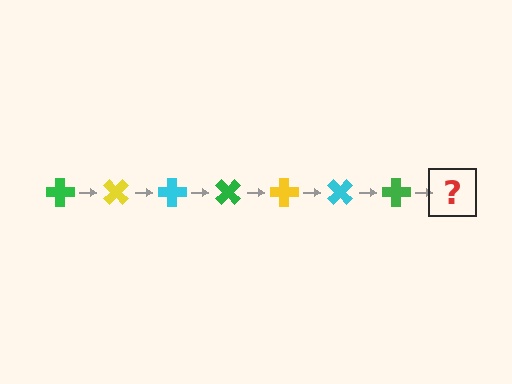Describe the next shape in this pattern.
It should be a yellow cross, rotated 315 degrees from the start.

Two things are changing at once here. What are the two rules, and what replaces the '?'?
The two rules are that it rotates 45 degrees each step and the color cycles through green, yellow, and cyan. The '?' should be a yellow cross, rotated 315 degrees from the start.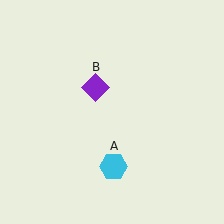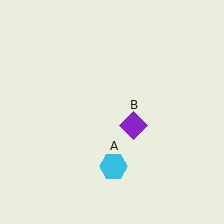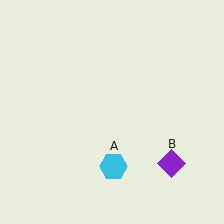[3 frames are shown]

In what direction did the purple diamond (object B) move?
The purple diamond (object B) moved down and to the right.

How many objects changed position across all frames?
1 object changed position: purple diamond (object B).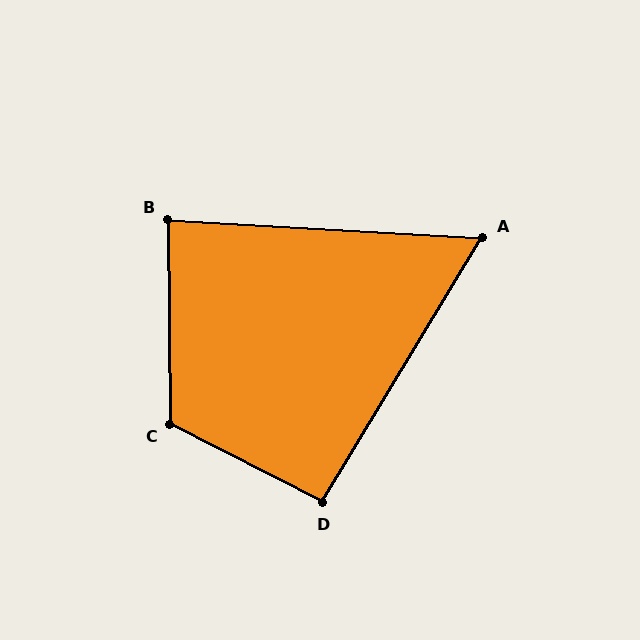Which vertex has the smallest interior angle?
A, at approximately 62 degrees.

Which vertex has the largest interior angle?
C, at approximately 118 degrees.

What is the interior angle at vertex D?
Approximately 94 degrees (approximately right).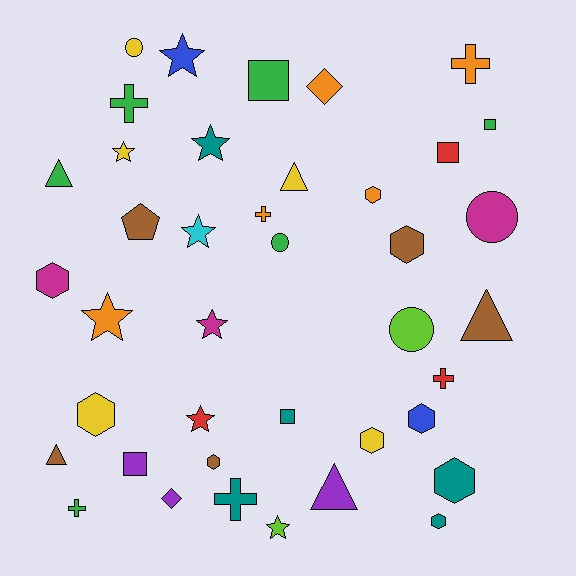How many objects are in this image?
There are 40 objects.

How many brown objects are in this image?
There are 5 brown objects.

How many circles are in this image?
There are 4 circles.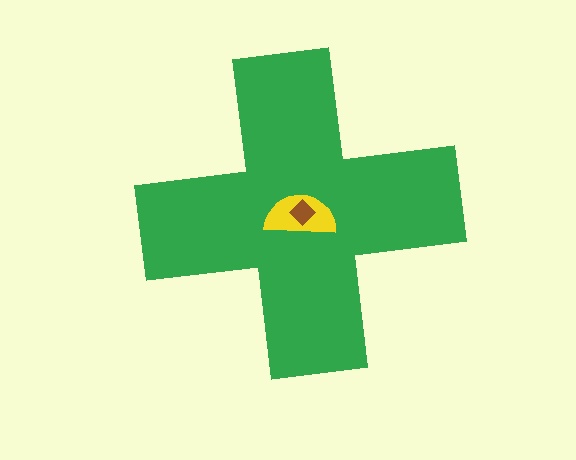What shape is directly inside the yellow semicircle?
The brown diamond.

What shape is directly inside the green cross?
The yellow semicircle.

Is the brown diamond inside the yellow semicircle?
Yes.